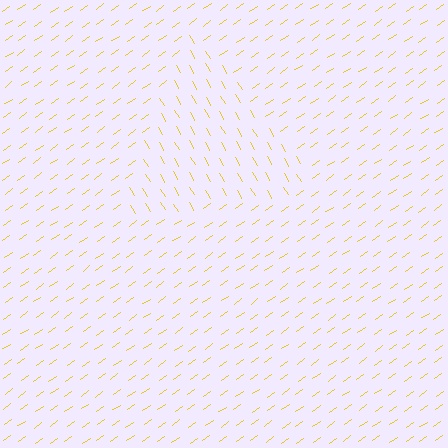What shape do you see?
I see a triangle.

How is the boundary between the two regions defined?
The boundary is defined purely by a change in line orientation (approximately 85 degrees difference). All lines are the same color and thickness.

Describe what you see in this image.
The image is filled with small yellow line segments. A triangle region in the image has lines oriented differently from the surrounding lines, creating a visible texture boundary.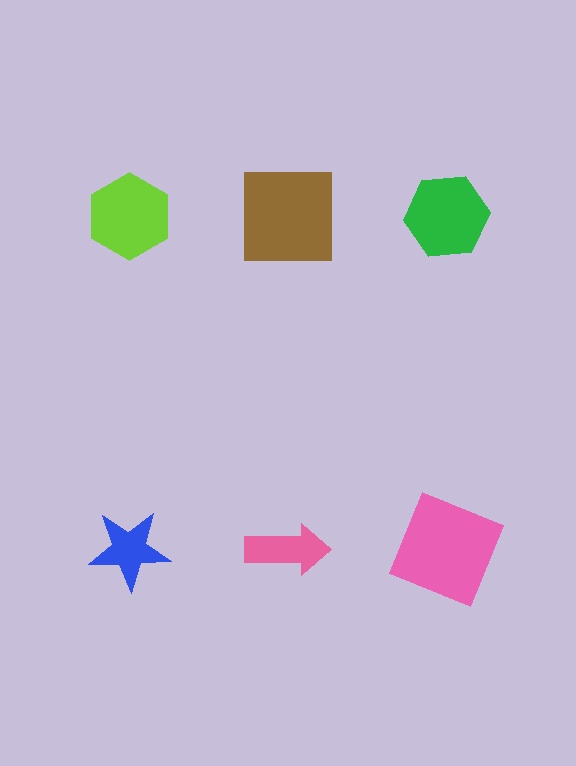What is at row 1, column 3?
A green hexagon.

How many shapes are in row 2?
3 shapes.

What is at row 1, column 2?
A brown square.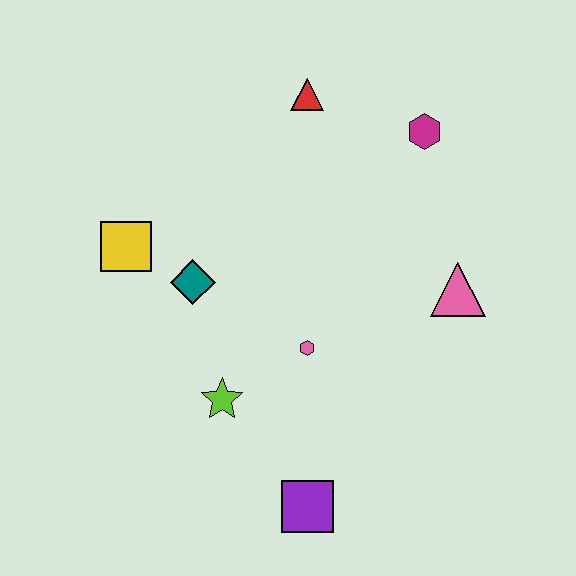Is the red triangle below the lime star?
No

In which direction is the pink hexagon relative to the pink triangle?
The pink hexagon is to the left of the pink triangle.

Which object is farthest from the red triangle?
The purple square is farthest from the red triangle.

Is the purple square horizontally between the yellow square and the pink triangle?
Yes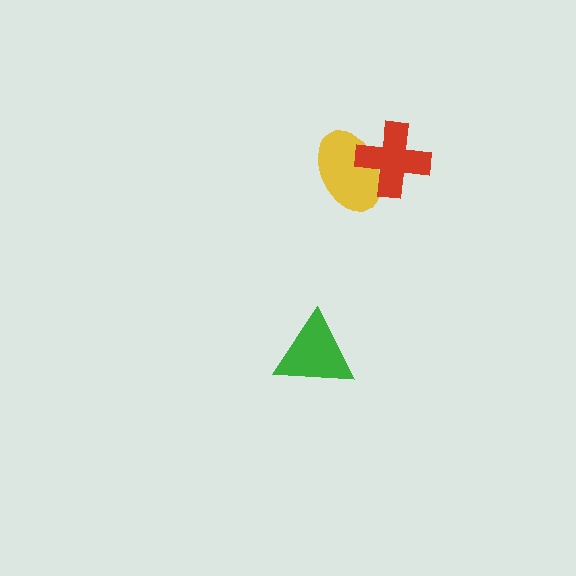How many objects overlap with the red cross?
1 object overlaps with the red cross.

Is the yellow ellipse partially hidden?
Yes, it is partially covered by another shape.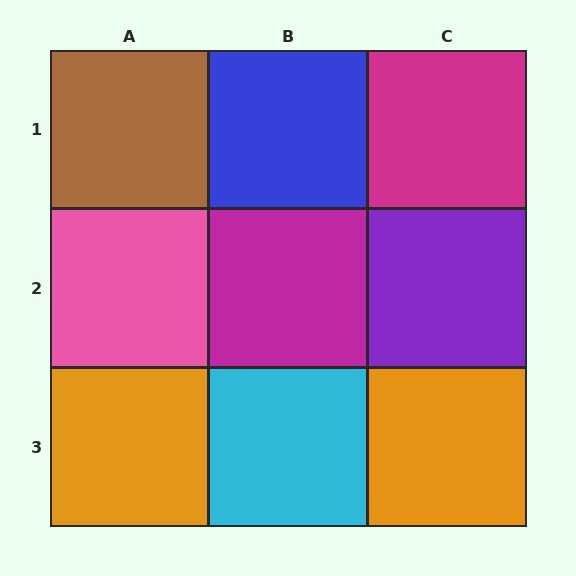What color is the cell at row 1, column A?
Brown.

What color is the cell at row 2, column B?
Magenta.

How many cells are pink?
1 cell is pink.